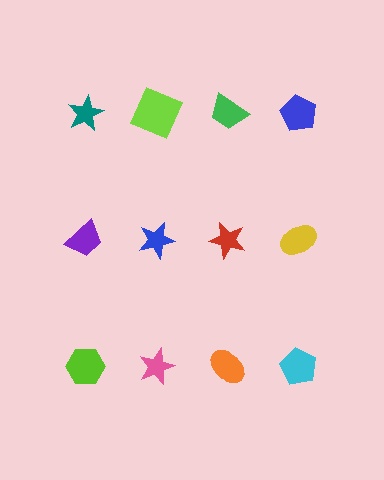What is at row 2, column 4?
A yellow ellipse.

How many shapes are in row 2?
4 shapes.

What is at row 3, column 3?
An orange ellipse.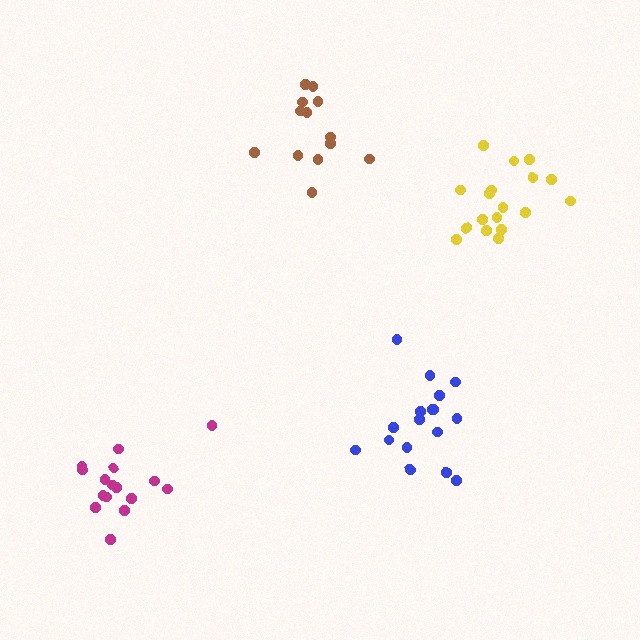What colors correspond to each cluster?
The clusters are colored: blue, brown, magenta, yellow.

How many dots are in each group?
Group 1: 17 dots, Group 2: 13 dots, Group 3: 16 dots, Group 4: 18 dots (64 total).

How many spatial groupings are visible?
There are 4 spatial groupings.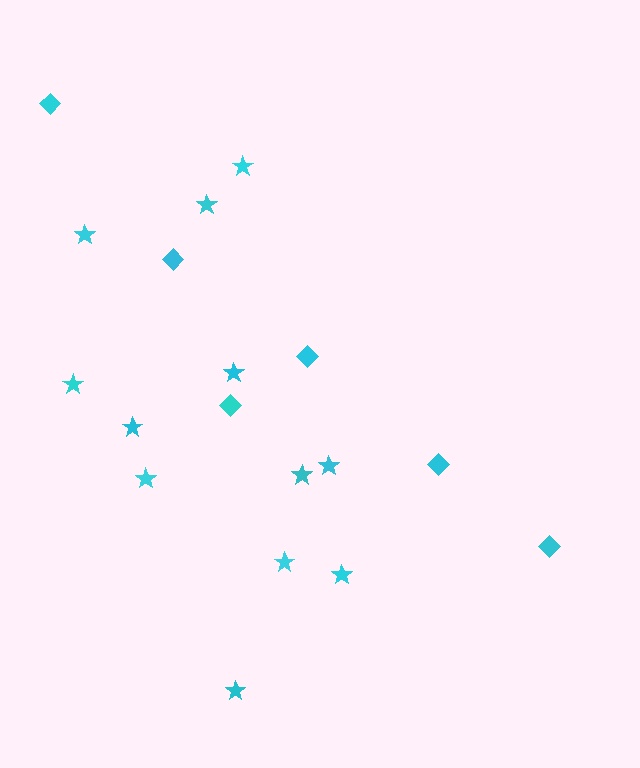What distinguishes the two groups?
There are 2 groups: one group of stars (12) and one group of diamonds (6).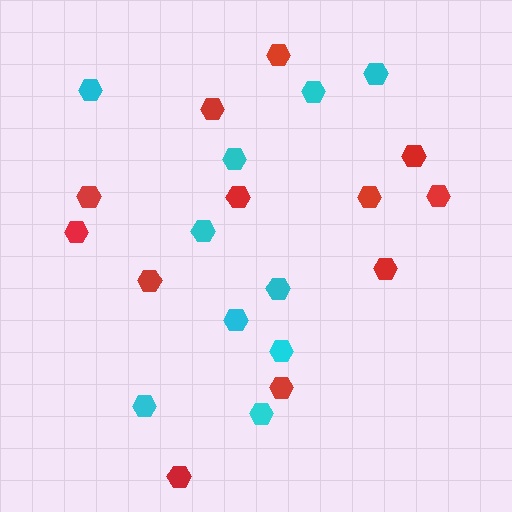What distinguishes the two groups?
There are 2 groups: one group of cyan hexagons (10) and one group of red hexagons (12).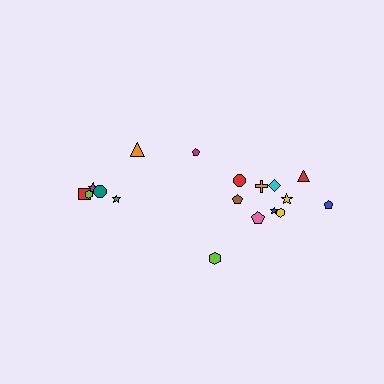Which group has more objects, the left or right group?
The right group.